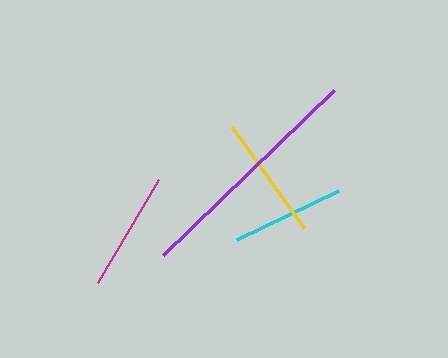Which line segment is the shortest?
The cyan line is the shortest at approximately 113 pixels.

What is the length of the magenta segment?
The magenta segment is approximately 120 pixels long.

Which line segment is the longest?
The purple line is the longest at approximately 238 pixels.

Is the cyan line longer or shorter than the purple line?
The purple line is longer than the cyan line.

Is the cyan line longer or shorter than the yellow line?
The yellow line is longer than the cyan line.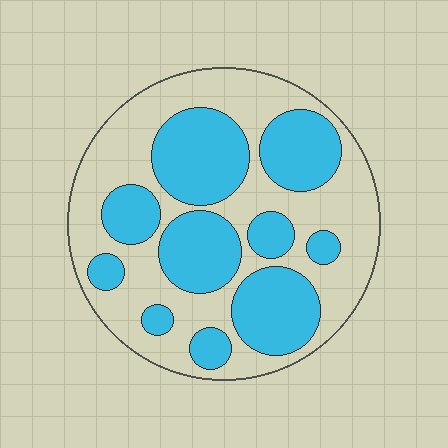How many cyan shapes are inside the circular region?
10.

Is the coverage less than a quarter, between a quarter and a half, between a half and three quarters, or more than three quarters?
Between a quarter and a half.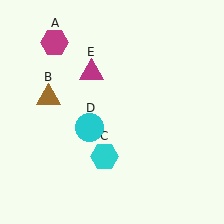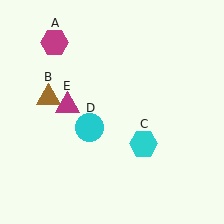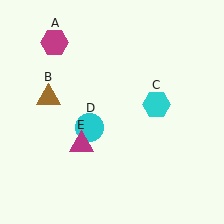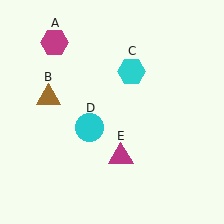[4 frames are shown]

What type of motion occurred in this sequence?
The cyan hexagon (object C), magenta triangle (object E) rotated counterclockwise around the center of the scene.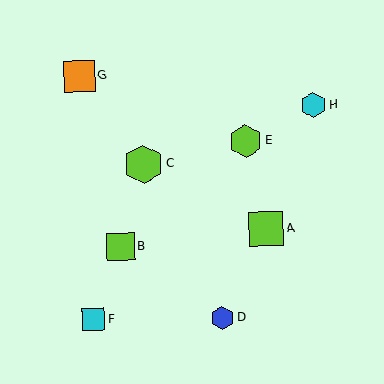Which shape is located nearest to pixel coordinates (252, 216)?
The lime square (labeled A) at (266, 229) is nearest to that location.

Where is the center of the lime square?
The center of the lime square is at (121, 247).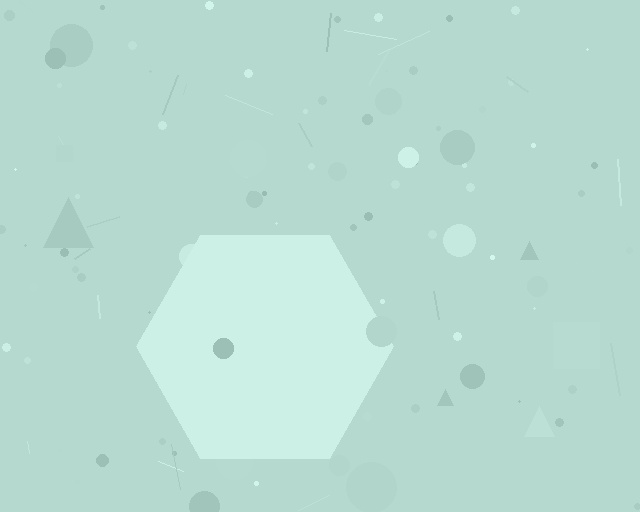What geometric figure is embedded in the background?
A hexagon is embedded in the background.